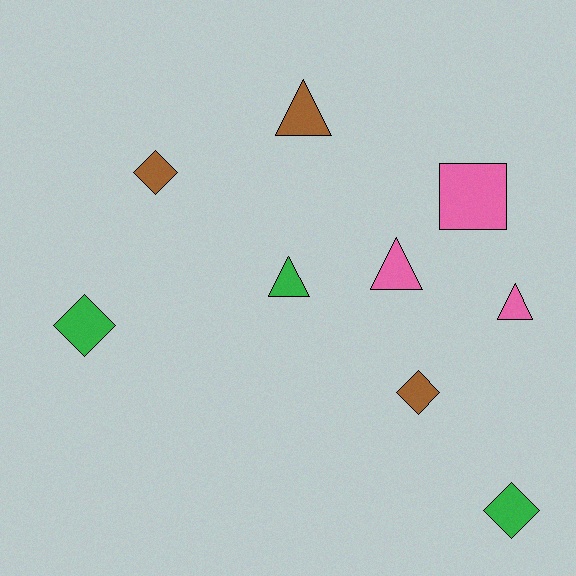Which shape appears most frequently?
Triangle, with 4 objects.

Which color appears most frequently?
Pink, with 3 objects.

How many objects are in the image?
There are 9 objects.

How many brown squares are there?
There are no brown squares.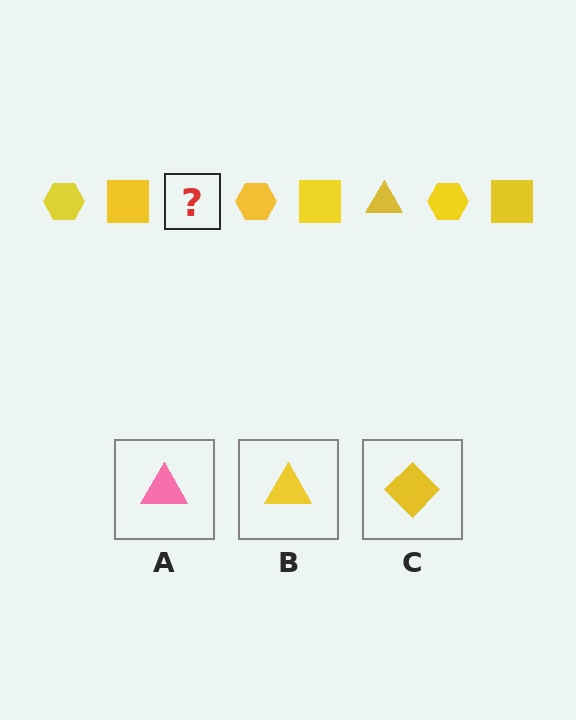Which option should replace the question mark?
Option B.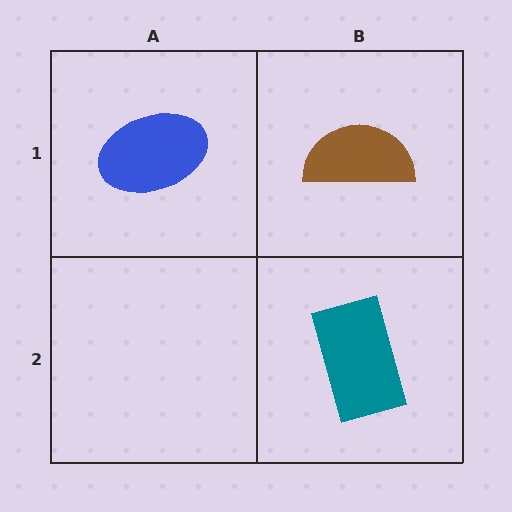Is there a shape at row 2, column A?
No, that cell is empty.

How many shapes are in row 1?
2 shapes.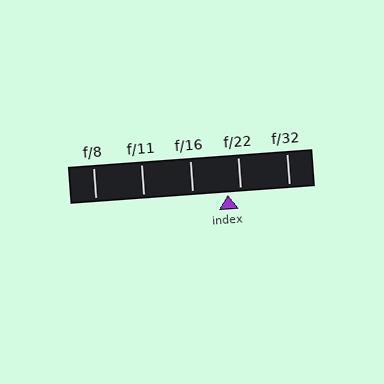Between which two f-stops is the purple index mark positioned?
The index mark is between f/16 and f/22.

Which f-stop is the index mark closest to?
The index mark is closest to f/22.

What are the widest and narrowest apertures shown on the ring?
The widest aperture shown is f/8 and the narrowest is f/32.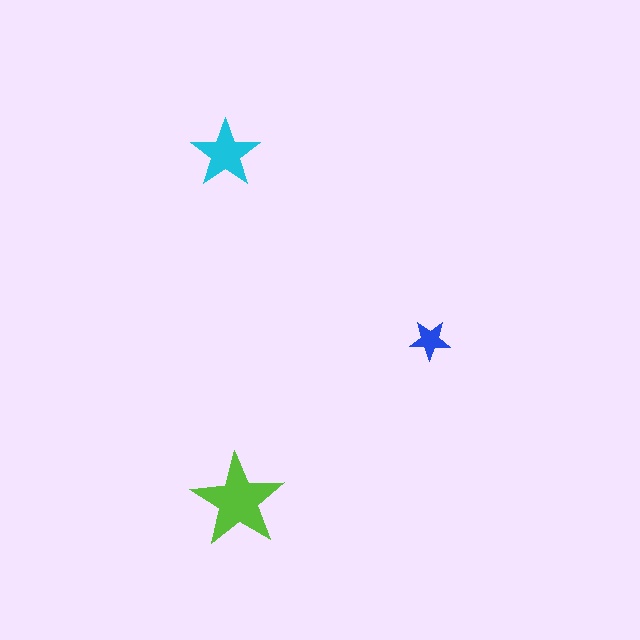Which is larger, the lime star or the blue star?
The lime one.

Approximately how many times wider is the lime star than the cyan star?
About 1.5 times wider.